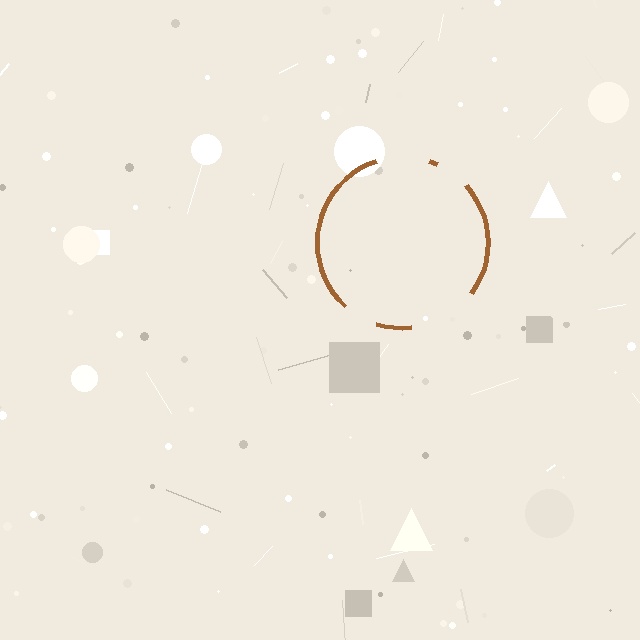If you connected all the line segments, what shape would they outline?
They would outline a circle.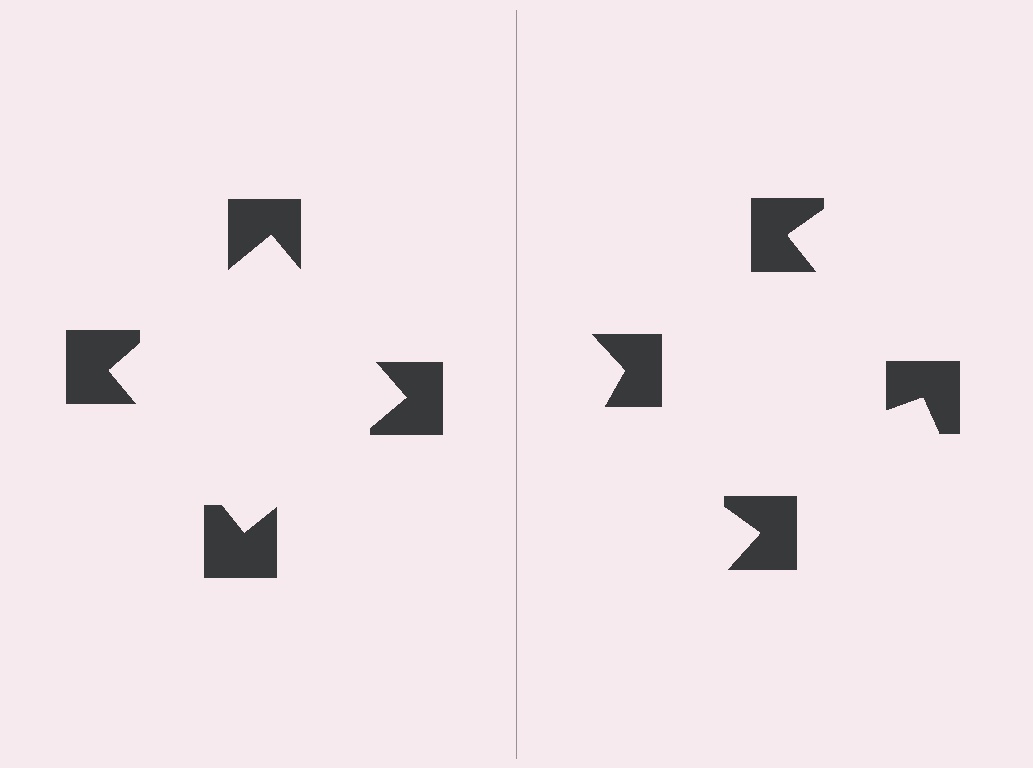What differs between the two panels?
The notched squares are positioned identically on both sides; only the wedge orientations differ. On the left they align to a square; on the right they are misaligned.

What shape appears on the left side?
An illusory square.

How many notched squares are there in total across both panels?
8 — 4 on each side.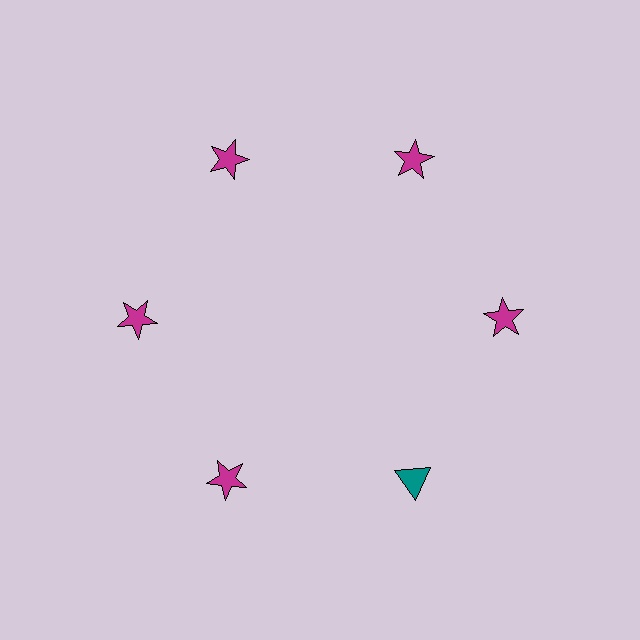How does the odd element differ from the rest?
It differs in both color (teal instead of magenta) and shape (triangle instead of star).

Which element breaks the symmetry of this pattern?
The teal triangle at roughly the 5 o'clock position breaks the symmetry. All other shapes are magenta stars.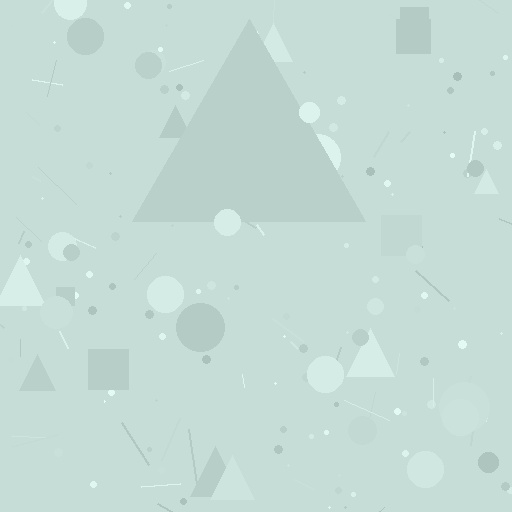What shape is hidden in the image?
A triangle is hidden in the image.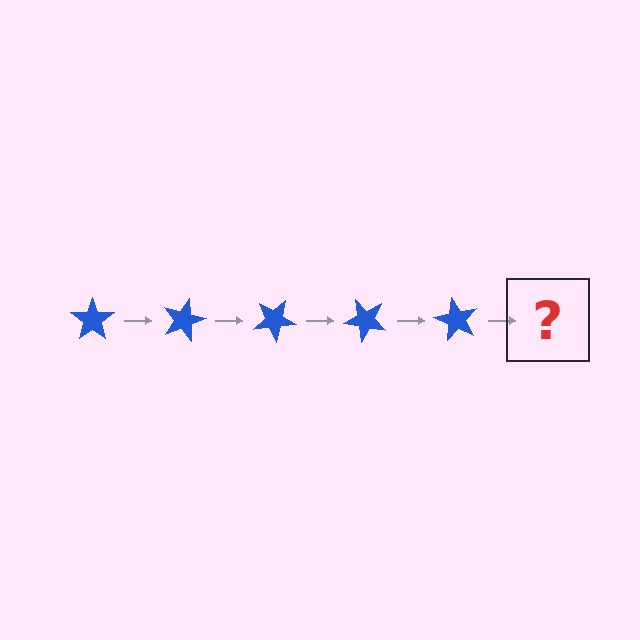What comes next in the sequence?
The next element should be a blue star rotated 75 degrees.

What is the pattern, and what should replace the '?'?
The pattern is that the star rotates 15 degrees each step. The '?' should be a blue star rotated 75 degrees.